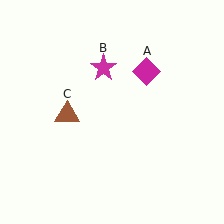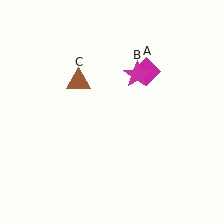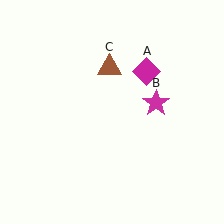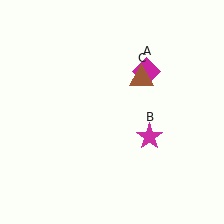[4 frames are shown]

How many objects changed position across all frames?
2 objects changed position: magenta star (object B), brown triangle (object C).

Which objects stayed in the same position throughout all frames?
Magenta diamond (object A) remained stationary.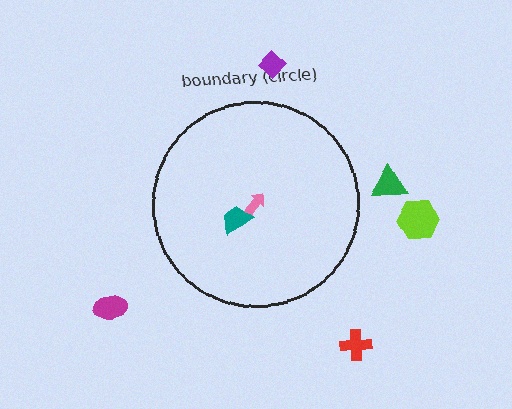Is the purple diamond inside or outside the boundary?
Outside.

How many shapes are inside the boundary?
2 inside, 5 outside.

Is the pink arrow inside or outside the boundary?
Inside.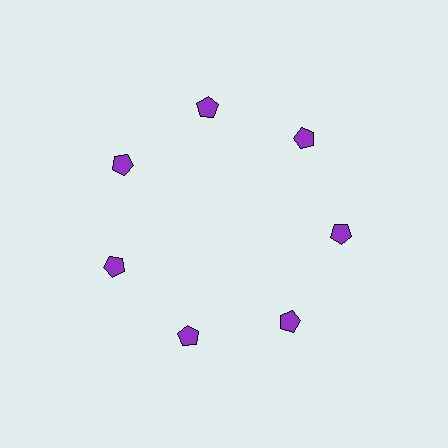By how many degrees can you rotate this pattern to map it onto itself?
The pattern maps onto itself every 51 degrees of rotation.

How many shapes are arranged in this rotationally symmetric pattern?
There are 7 shapes, arranged in 7 groups of 1.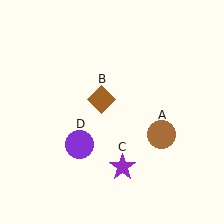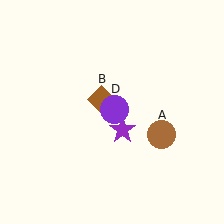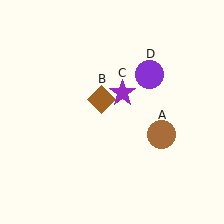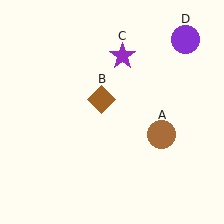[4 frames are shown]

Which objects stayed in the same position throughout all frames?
Brown circle (object A) and brown diamond (object B) remained stationary.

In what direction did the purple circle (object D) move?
The purple circle (object D) moved up and to the right.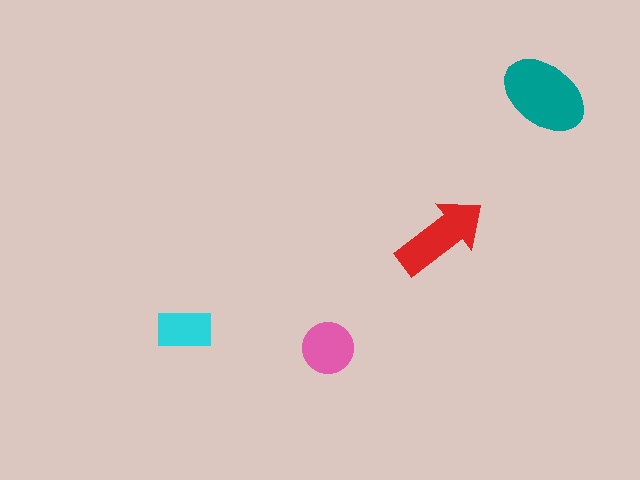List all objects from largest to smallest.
The teal ellipse, the red arrow, the pink circle, the cyan rectangle.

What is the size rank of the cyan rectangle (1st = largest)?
4th.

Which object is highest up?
The teal ellipse is topmost.